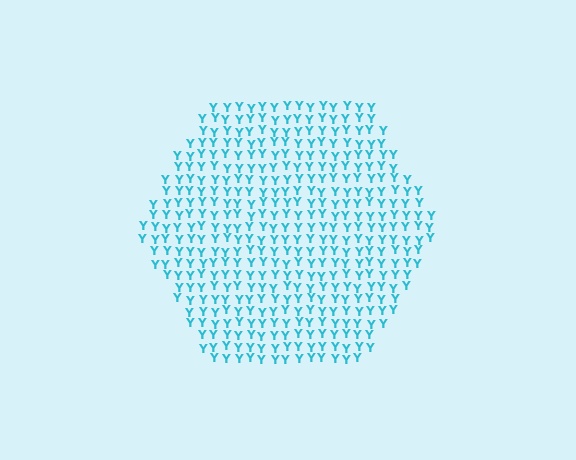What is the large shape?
The large shape is a hexagon.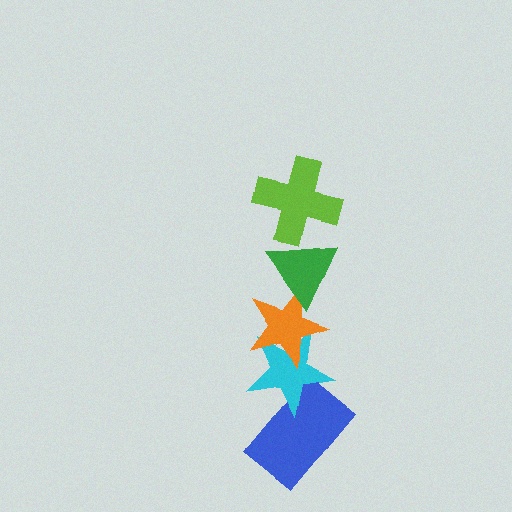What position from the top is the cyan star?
The cyan star is 4th from the top.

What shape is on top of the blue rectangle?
The cyan star is on top of the blue rectangle.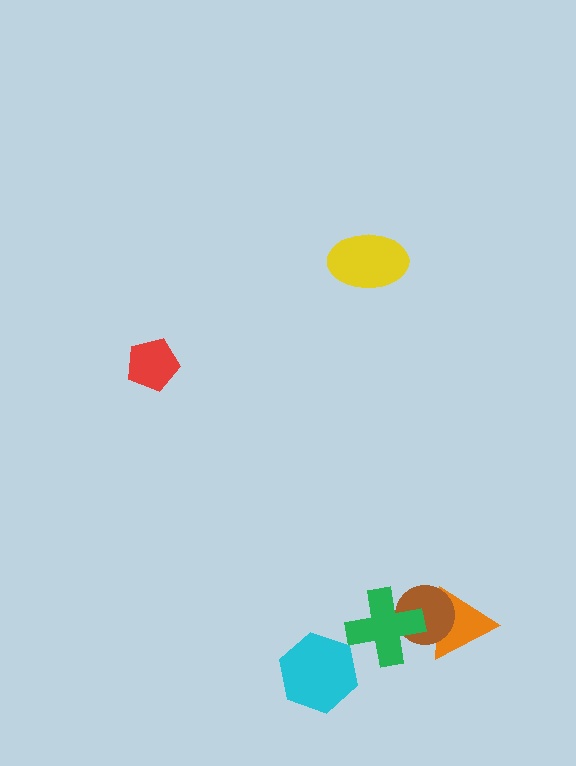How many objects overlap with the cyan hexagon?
0 objects overlap with the cyan hexagon.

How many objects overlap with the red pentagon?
0 objects overlap with the red pentagon.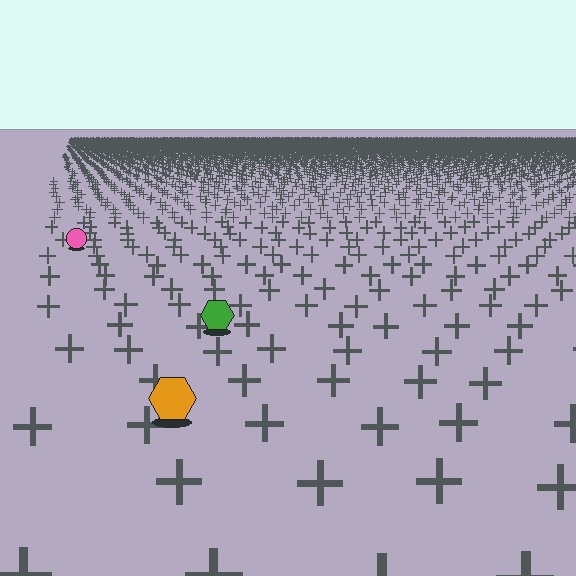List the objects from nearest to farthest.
From nearest to farthest: the orange hexagon, the green hexagon, the pink circle.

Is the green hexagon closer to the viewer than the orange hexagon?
No. The orange hexagon is closer — you can tell from the texture gradient: the ground texture is coarser near it.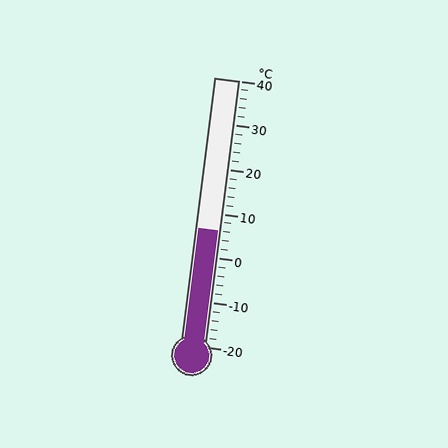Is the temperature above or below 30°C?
The temperature is below 30°C.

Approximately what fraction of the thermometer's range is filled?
The thermometer is filled to approximately 45% of its range.